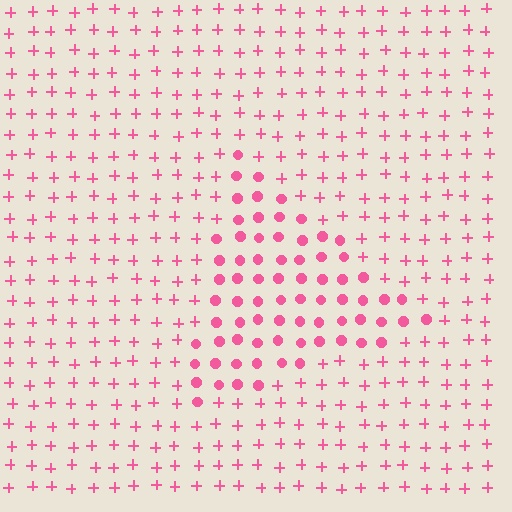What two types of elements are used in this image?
The image uses circles inside the triangle region and plus signs outside it.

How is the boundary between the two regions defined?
The boundary is defined by a change in element shape: circles inside vs. plus signs outside. All elements share the same color and spacing.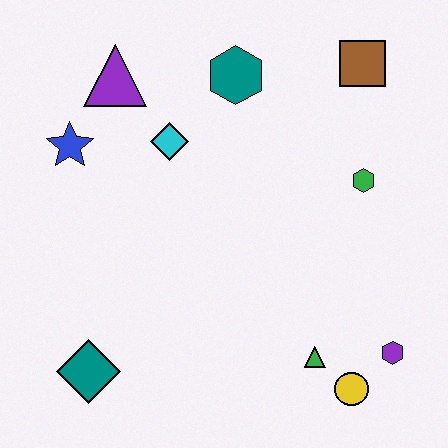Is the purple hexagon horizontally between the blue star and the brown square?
No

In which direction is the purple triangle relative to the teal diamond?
The purple triangle is above the teal diamond.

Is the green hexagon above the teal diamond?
Yes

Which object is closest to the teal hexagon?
The cyan diamond is closest to the teal hexagon.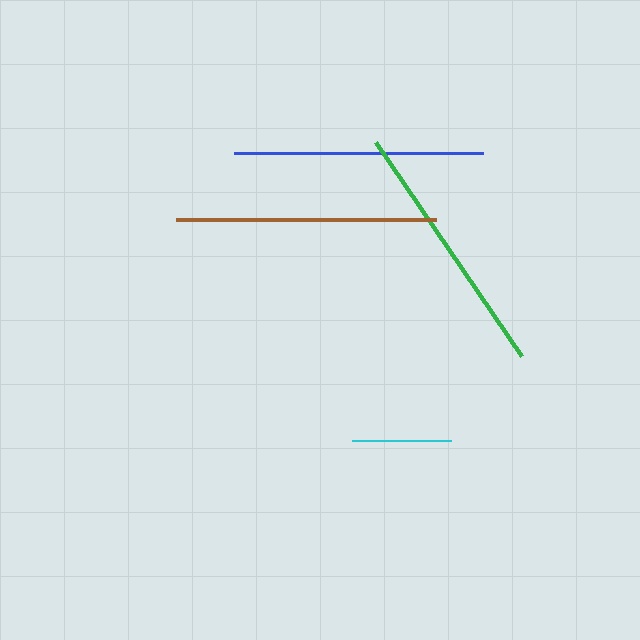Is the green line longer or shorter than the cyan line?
The green line is longer than the cyan line.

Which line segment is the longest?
The brown line is the longest at approximately 260 pixels.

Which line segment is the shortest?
The cyan line is the shortest at approximately 100 pixels.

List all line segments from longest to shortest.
From longest to shortest: brown, green, blue, cyan.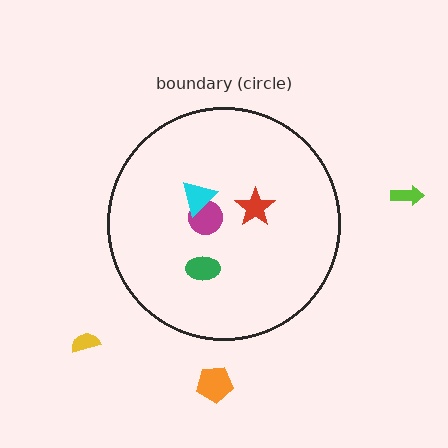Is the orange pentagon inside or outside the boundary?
Outside.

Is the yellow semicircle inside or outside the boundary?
Outside.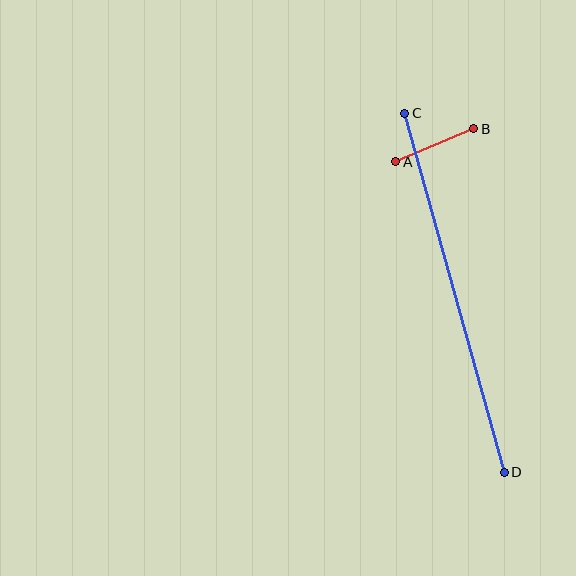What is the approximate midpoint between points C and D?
The midpoint is at approximately (454, 293) pixels.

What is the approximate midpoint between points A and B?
The midpoint is at approximately (435, 145) pixels.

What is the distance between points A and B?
The distance is approximately 84 pixels.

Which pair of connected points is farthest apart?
Points C and D are farthest apart.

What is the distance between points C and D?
The distance is approximately 373 pixels.